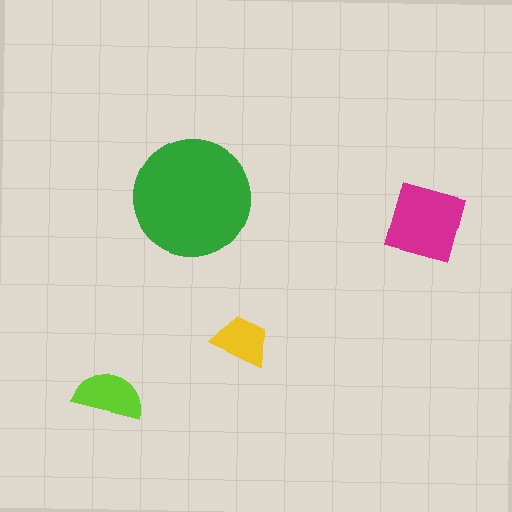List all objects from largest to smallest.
The green circle, the magenta diamond, the lime semicircle, the yellow trapezoid.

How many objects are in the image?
There are 4 objects in the image.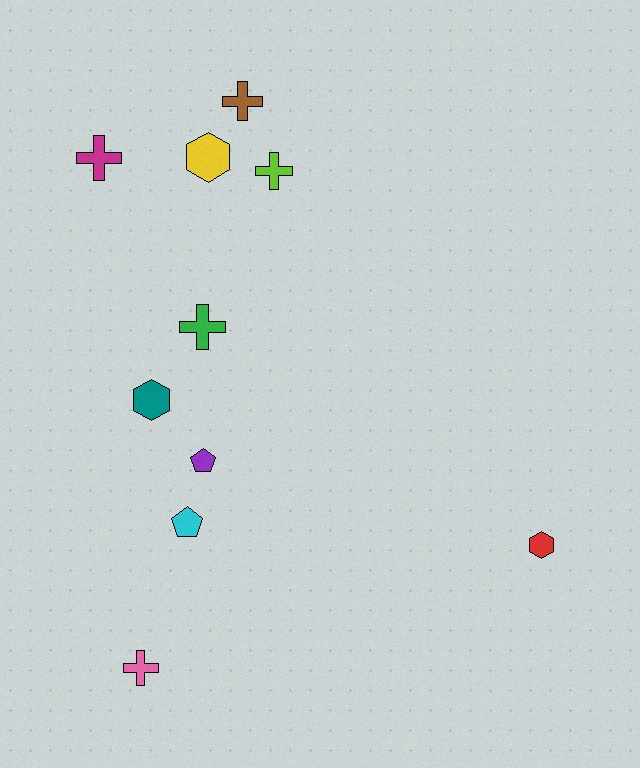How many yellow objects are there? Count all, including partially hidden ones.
There is 1 yellow object.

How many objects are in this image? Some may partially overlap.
There are 10 objects.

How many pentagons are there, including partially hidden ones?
There are 2 pentagons.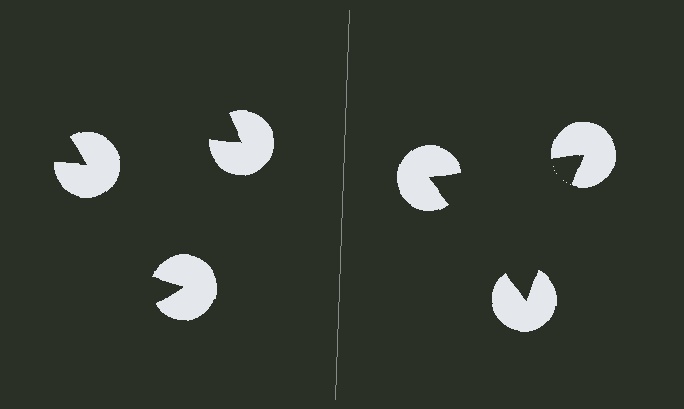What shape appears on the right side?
An illusory triangle.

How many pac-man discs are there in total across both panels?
6 — 3 on each side.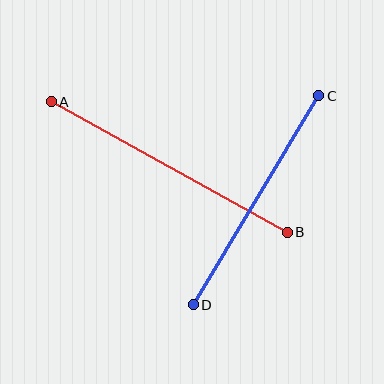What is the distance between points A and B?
The distance is approximately 270 pixels.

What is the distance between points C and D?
The distance is approximately 244 pixels.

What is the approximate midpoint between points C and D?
The midpoint is at approximately (256, 200) pixels.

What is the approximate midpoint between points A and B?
The midpoint is at approximately (169, 167) pixels.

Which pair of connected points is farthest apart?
Points A and B are farthest apart.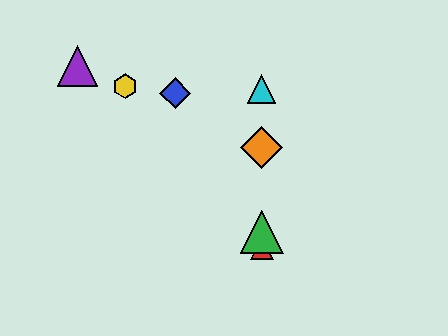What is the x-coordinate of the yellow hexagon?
The yellow hexagon is at x≈125.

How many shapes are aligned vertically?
4 shapes (the red triangle, the green triangle, the orange diamond, the cyan triangle) are aligned vertically.